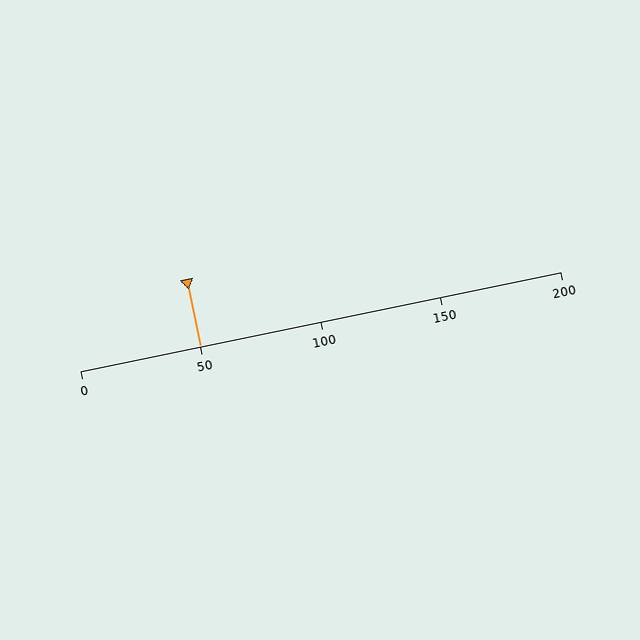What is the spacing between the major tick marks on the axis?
The major ticks are spaced 50 apart.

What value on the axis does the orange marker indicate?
The marker indicates approximately 50.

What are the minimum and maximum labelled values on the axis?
The axis runs from 0 to 200.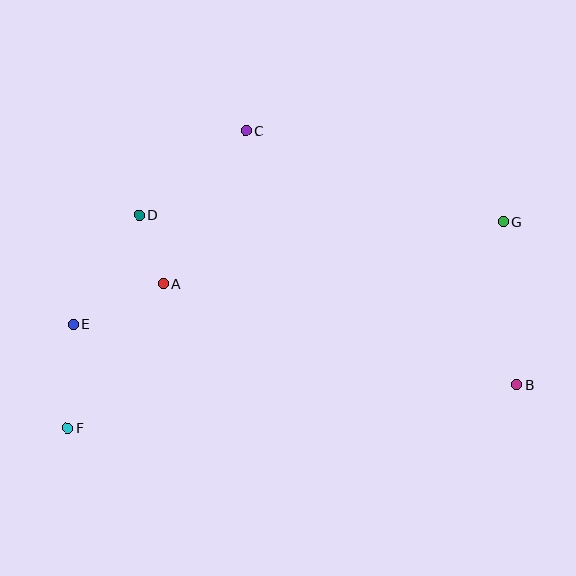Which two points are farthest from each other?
Points F and G are farthest from each other.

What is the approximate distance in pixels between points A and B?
The distance between A and B is approximately 368 pixels.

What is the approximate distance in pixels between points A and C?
The distance between A and C is approximately 174 pixels.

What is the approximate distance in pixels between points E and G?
The distance between E and G is approximately 442 pixels.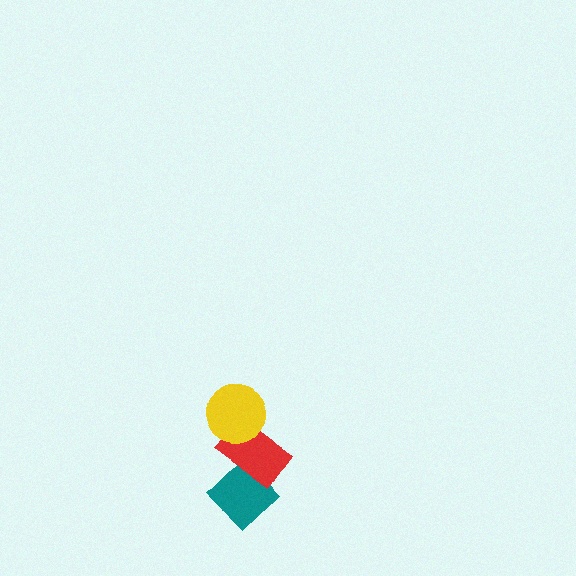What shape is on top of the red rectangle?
The yellow circle is on top of the red rectangle.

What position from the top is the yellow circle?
The yellow circle is 1st from the top.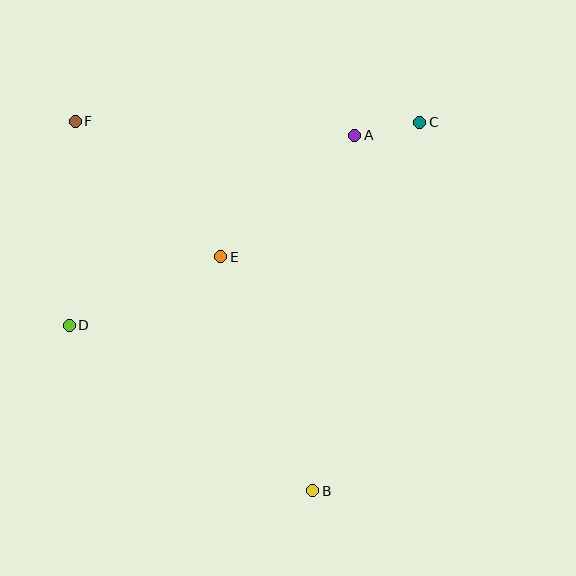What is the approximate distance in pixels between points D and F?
The distance between D and F is approximately 204 pixels.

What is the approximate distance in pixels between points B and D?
The distance between B and D is approximately 294 pixels.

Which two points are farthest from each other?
Points B and F are farthest from each other.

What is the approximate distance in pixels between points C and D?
The distance between C and D is approximately 405 pixels.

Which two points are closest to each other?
Points A and C are closest to each other.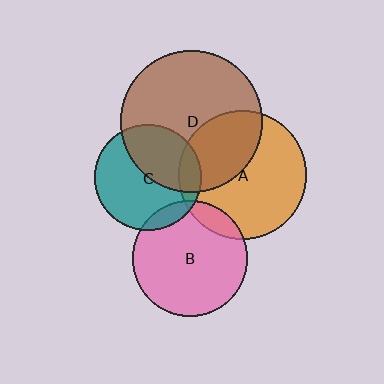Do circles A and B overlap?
Yes.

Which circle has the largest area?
Circle D (brown).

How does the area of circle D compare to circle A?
Approximately 1.2 times.